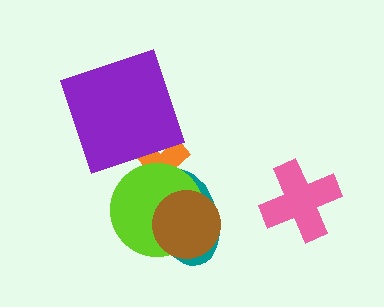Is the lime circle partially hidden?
Yes, it is partially covered by another shape.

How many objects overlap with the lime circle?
3 objects overlap with the lime circle.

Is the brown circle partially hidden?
No, no other shape covers it.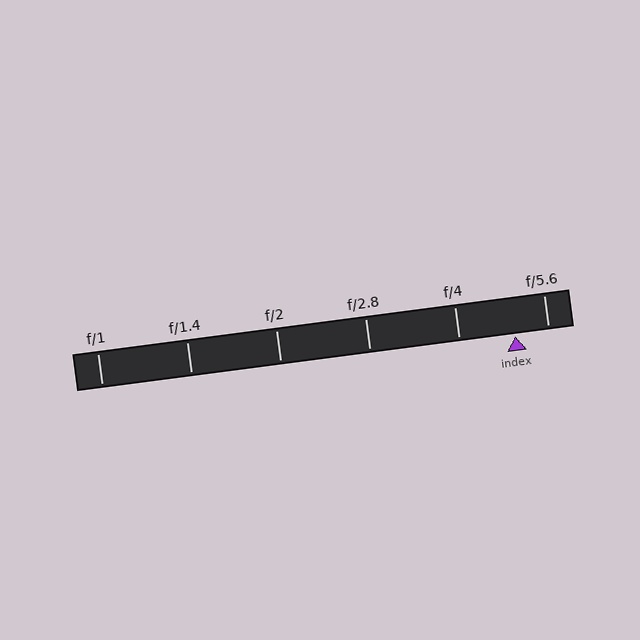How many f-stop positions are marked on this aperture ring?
There are 6 f-stop positions marked.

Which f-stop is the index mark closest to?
The index mark is closest to f/5.6.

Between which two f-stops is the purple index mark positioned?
The index mark is between f/4 and f/5.6.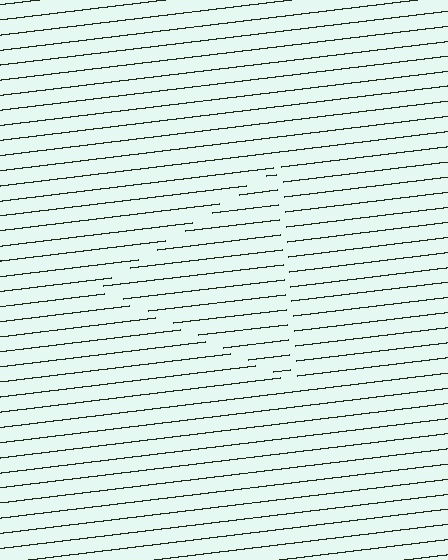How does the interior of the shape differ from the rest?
The interior of the shape contains the same grating, shifted by half a period — the contour is defined by the phase discontinuity where line-ends from the inner and outer gratings abut.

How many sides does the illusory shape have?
3 sides — the line-ends trace a triangle.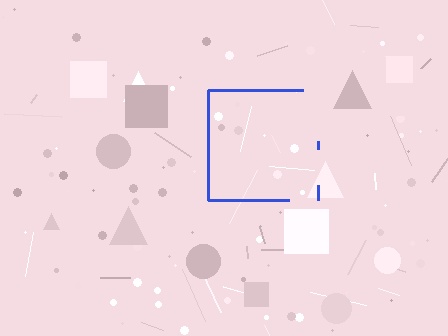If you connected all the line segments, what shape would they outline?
They would outline a square.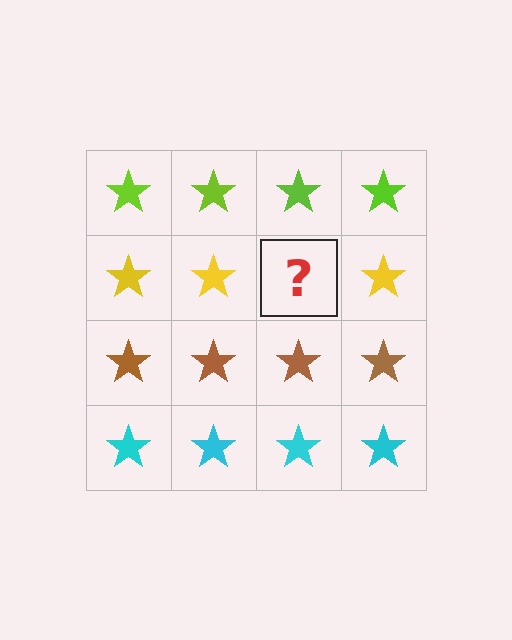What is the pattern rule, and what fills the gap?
The rule is that each row has a consistent color. The gap should be filled with a yellow star.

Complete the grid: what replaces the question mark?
The question mark should be replaced with a yellow star.